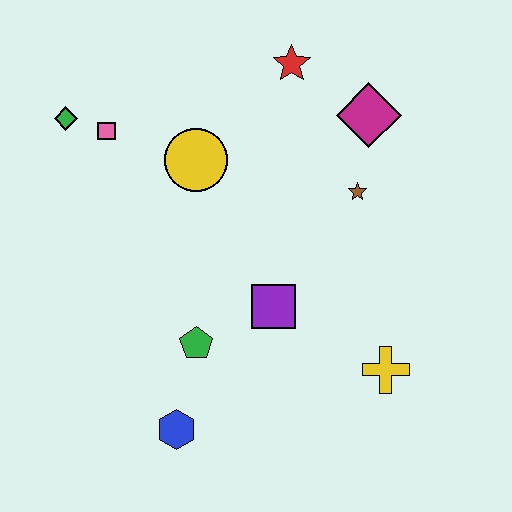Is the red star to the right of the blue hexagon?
Yes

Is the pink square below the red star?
Yes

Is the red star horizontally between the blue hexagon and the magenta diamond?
Yes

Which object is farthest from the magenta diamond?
The blue hexagon is farthest from the magenta diamond.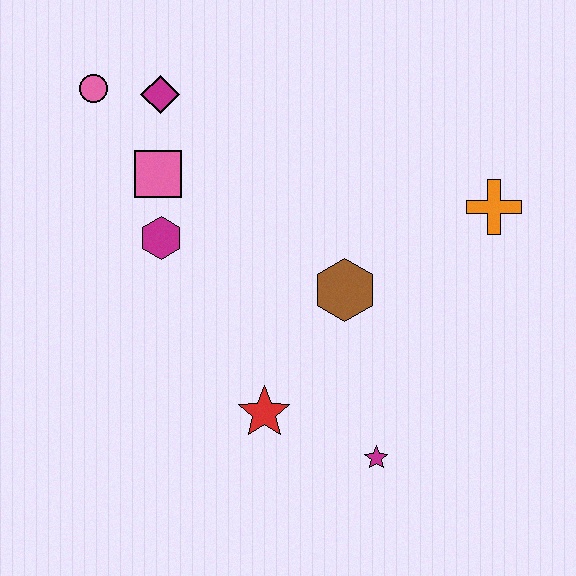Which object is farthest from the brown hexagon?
The pink circle is farthest from the brown hexagon.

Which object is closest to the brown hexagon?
The red star is closest to the brown hexagon.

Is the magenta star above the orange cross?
No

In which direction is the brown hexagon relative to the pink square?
The brown hexagon is to the right of the pink square.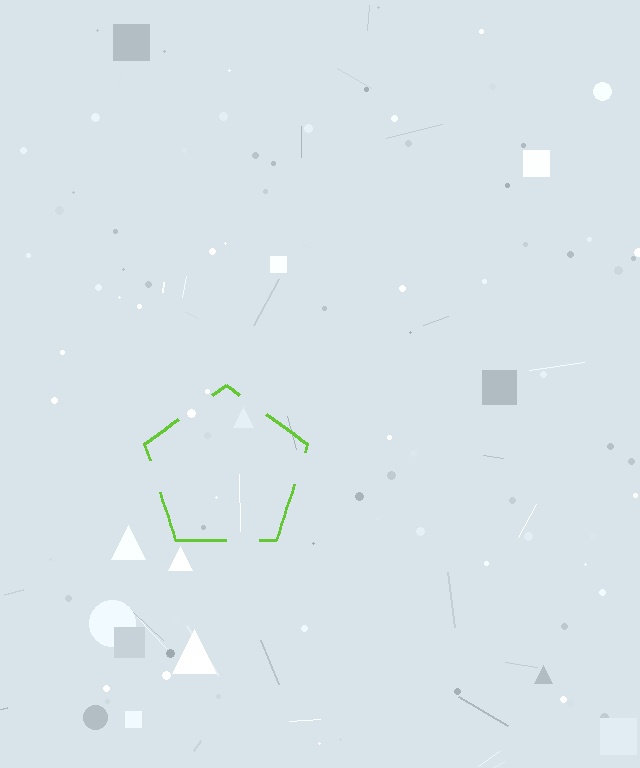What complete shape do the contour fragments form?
The contour fragments form a pentagon.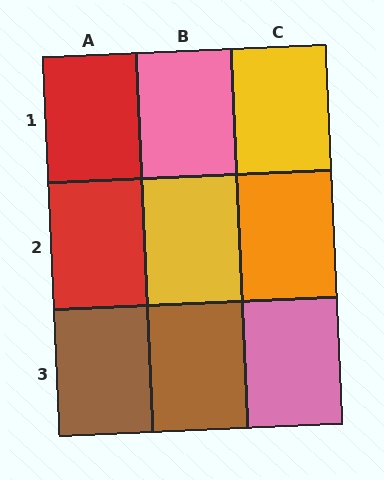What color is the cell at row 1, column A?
Red.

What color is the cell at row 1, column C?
Yellow.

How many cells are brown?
2 cells are brown.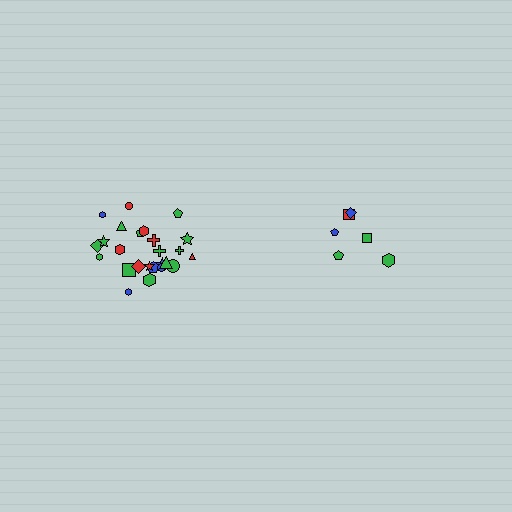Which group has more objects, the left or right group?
The left group.